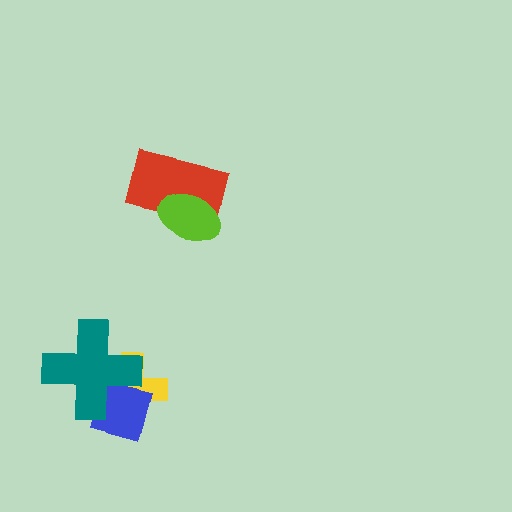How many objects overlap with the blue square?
2 objects overlap with the blue square.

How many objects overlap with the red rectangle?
1 object overlaps with the red rectangle.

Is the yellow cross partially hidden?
Yes, it is partially covered by another shape.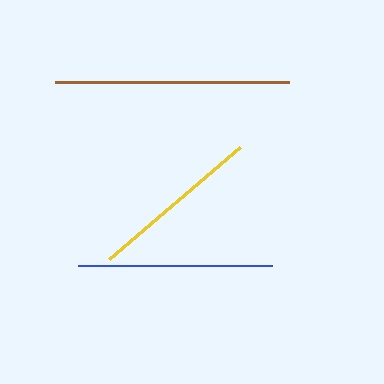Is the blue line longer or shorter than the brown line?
The brown line is longer than the blue line.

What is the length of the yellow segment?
The yellow segment is approximately 172 pixels long.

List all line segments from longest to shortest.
From longest to shortest: brown, blue, yellow.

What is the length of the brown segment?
The brown segment is approximately 234 pixels long.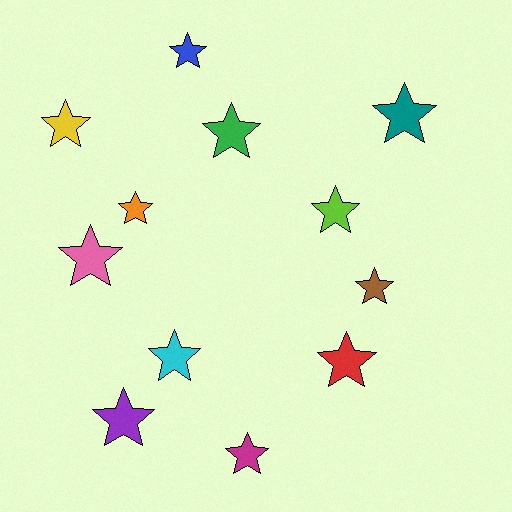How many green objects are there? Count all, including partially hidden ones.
There is 1 green object.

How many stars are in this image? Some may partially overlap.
There are 12 stars.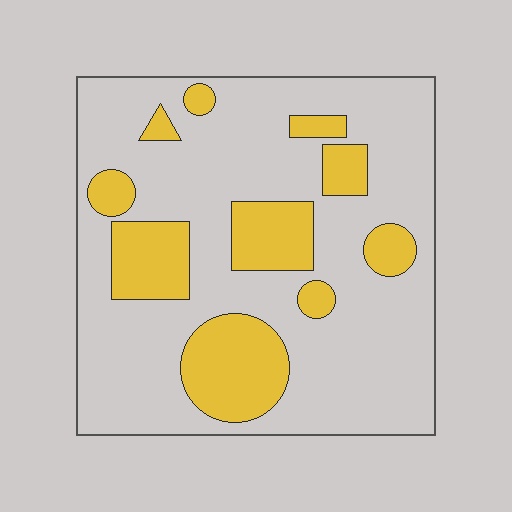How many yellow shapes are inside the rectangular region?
10.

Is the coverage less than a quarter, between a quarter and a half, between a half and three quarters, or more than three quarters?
Less than a quarter.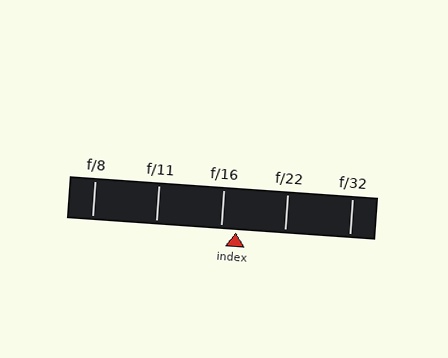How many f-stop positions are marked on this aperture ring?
There are 5 f-stop positions marked.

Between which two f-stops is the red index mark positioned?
The index mark is between f/16 and f/22.